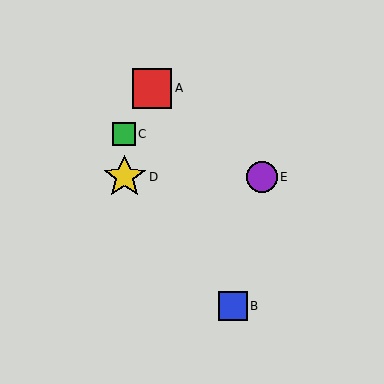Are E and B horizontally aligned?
No, E is at y≈177 and B is at y≈306.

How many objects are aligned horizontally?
2 objects (D, E) are aligned horizontally.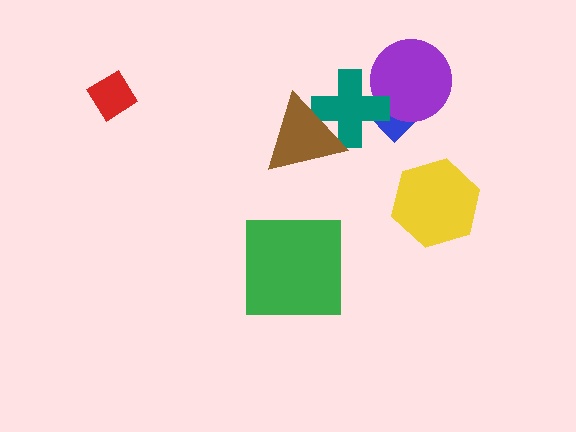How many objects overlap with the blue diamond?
2 objects overlap with the blue diamond.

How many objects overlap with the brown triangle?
1 object overlaps with the brown triangle.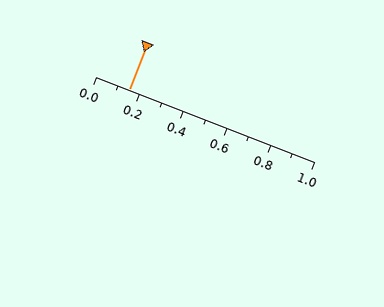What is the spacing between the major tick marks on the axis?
The major ticks are spaced 0.2 apart.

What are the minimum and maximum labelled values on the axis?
The axis runs from 0.0 to 1.0.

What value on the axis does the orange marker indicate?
The marker indicates approximately 0.15.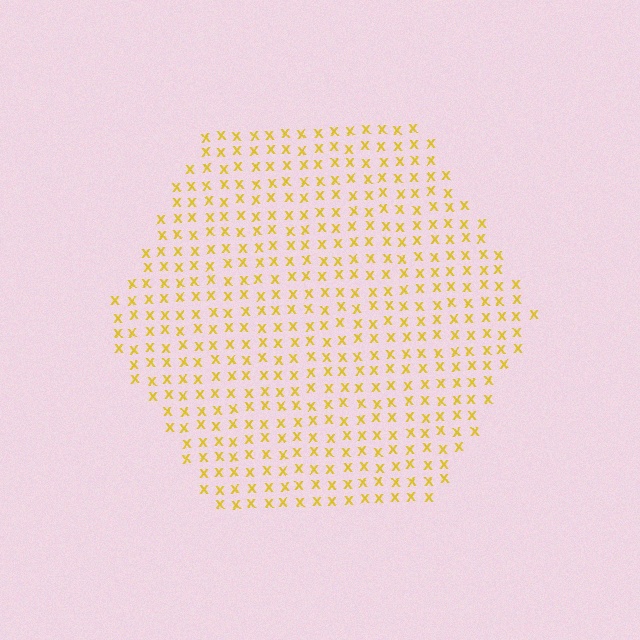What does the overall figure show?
The overall figure shows a hexagon.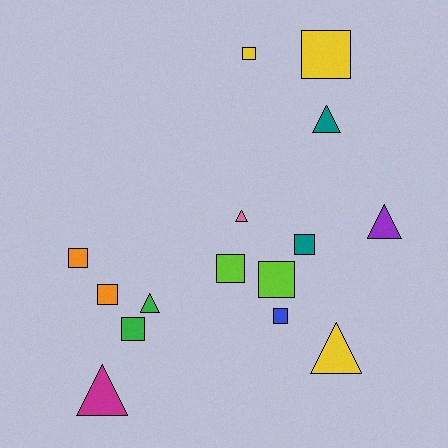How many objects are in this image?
There are 15 objects.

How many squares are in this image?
There are 9 squares.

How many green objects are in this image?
There are 2 green objects.